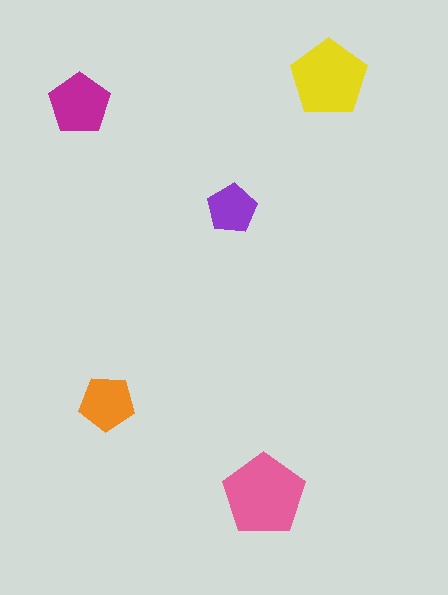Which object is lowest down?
The pink pentagon is bottommost.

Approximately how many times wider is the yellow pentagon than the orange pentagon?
About 1.5 times wider.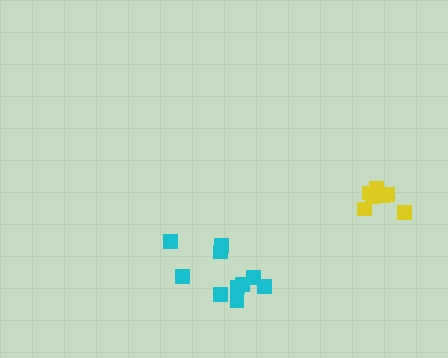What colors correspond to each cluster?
The clusters are colored: cyan, yellow.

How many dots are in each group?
Group 1: 10 dots, Group 2: 7 dots (17 total).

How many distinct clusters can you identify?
There are 2 distinct clusters.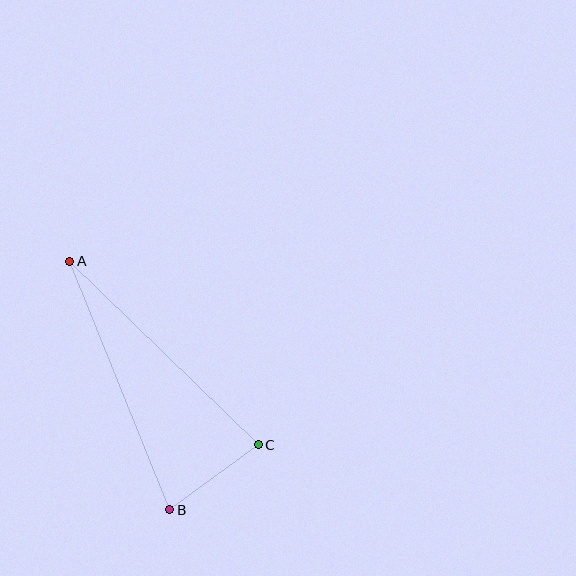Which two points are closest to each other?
Points B and C are closest to each other.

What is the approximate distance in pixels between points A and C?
The distance between A and C is approximately 263 pixels.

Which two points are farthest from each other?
Points A and B are farthest from each other.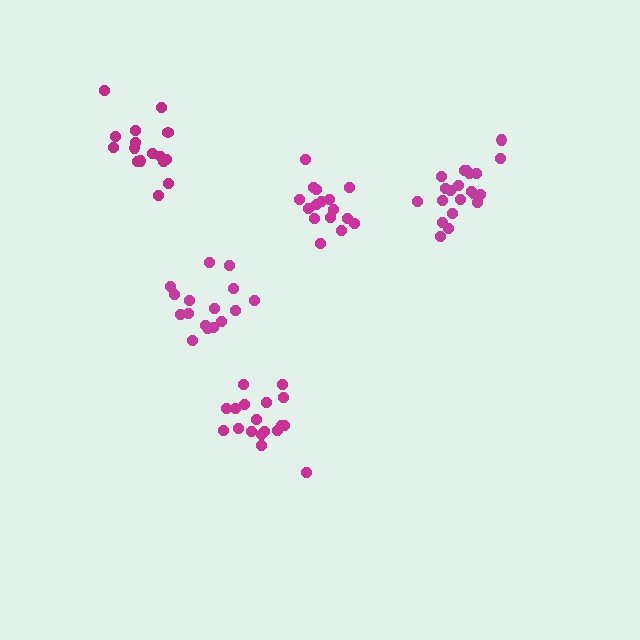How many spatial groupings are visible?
There are 5 spatial groupings.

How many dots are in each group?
Group 1: 18 dots, Group 2: 16 dots, Group 3: 16 dots, Group 4: 16 dots, Group 5: 21 dots (87 total).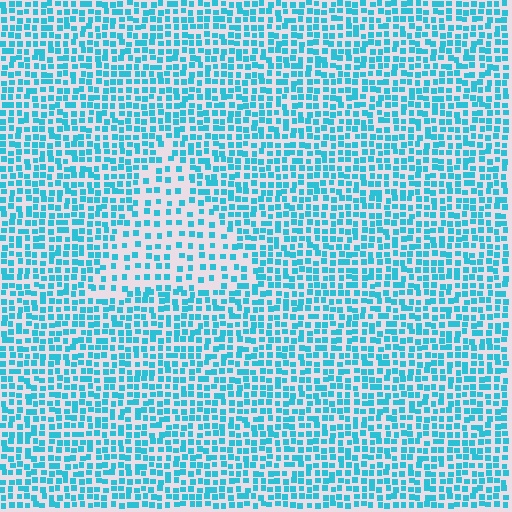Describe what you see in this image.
The image contains small cyan elements arranged at two different densities. A triangle-shaped region is visible where the elements are less densely packed than the surrounding area.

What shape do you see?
I see a triangle.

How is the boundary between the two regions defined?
The boundary is defined by a change in element density (approximately 1.9x ratio). All elements are the same color, size, and shape.